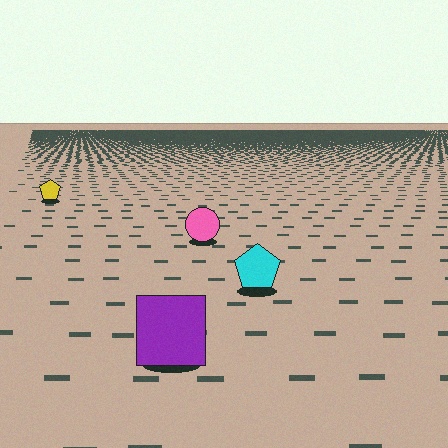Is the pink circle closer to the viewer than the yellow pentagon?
Yes. The pink circle is closer — you can tell from the texture gradient: the ground texture is coarser near it.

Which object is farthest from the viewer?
The yellow pentagon is farthest from the viewer. It appears smaller and the ground texture around it is denser.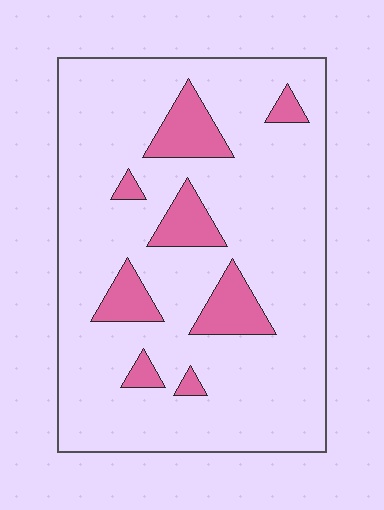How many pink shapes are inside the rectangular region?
8.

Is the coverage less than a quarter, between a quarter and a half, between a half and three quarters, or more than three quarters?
Less than a quarter.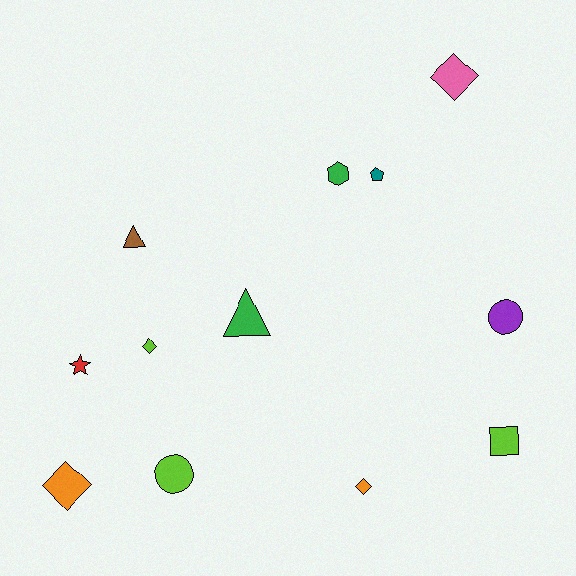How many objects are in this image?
There are 12 objects.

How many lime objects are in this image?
There are 3 lime objects.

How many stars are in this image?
There is 1 star.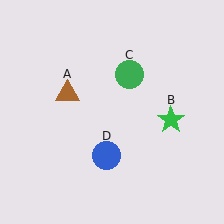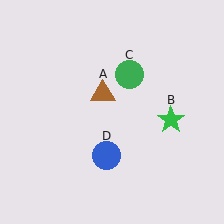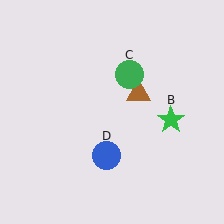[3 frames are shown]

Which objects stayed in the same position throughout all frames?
Green star (object B) and green circle (object C) and blue circle (object D) remained stationary.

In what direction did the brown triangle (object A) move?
The brown triangle (object A) moved right.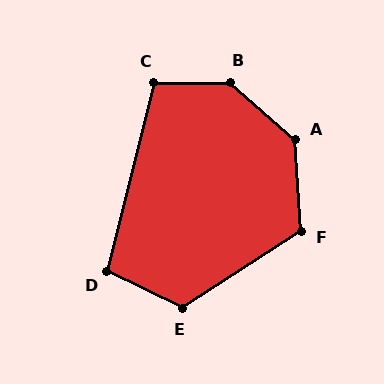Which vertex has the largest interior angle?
B, at approximately 139 degrees.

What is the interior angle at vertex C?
Approximately 104 degrees (obtuse).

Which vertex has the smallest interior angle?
D, at approximately 102 degrees.